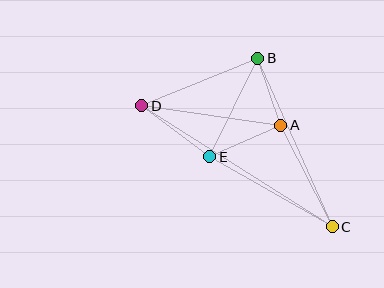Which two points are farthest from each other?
Points C and D are farthest from each other.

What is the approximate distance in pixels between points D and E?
The distance between D and E is approximately 85 pixels.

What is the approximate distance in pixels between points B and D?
The distance between B and D is approximately 125 pixels.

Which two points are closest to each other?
Points A and B are closest to each other.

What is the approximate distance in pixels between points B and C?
The distance between B and C is approximately 184 pixels.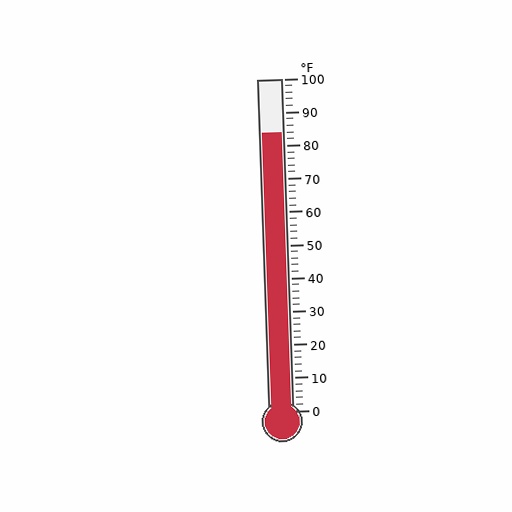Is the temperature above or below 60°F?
The temperature is above 60°F.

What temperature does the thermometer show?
The thermometer shows approximately 84°F.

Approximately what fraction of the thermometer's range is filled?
The thermometer is filled to approximately 85% of its range.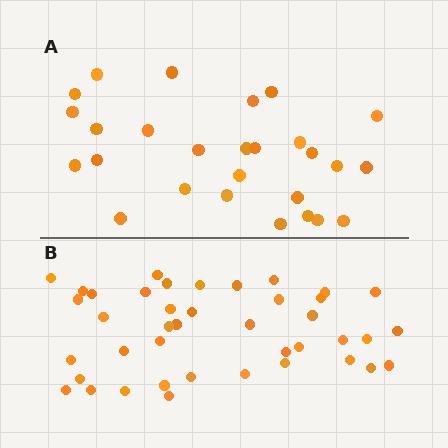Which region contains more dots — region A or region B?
Region B (the bottom region) has more dots.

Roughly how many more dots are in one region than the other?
Region B has approximately 15 more dots than region A.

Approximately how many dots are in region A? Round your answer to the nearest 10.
About 30 dots. (The exact count is 27, which rounds to 30.)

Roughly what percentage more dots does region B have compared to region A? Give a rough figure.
About 50% more.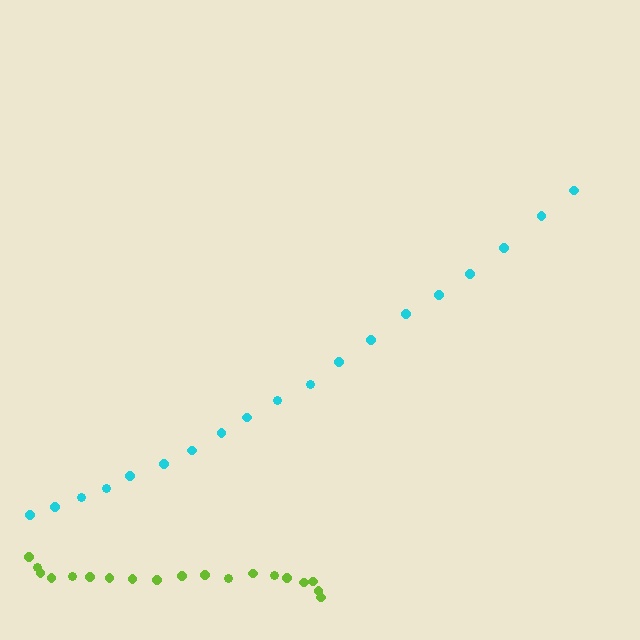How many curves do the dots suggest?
There are 2 distinct paths.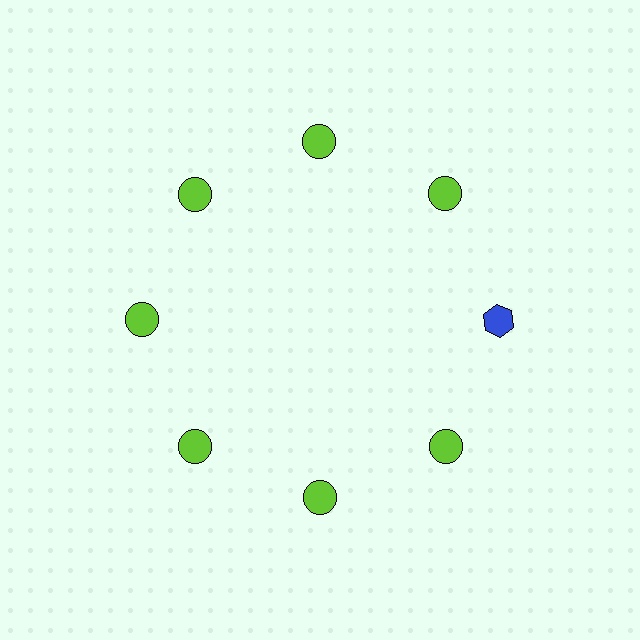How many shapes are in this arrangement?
There are 8 shapes arranged in a ring pattern.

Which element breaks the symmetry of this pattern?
The blue hexagon at roughly the 3 o'clock position breaks the symmetry. All other shapes are lime circles.